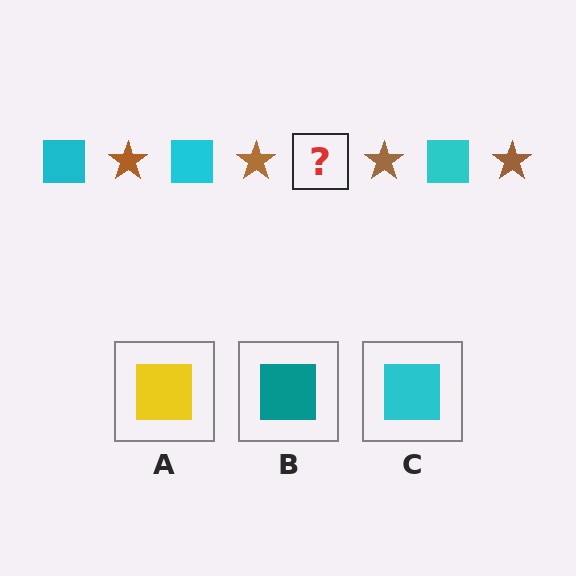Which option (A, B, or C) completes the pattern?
C.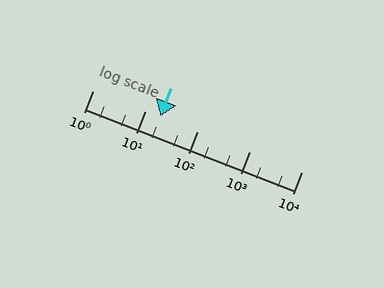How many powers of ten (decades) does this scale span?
The scale spans 4 decades, from 1 to 10000.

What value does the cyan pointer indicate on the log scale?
The pointer indicates approximately 20.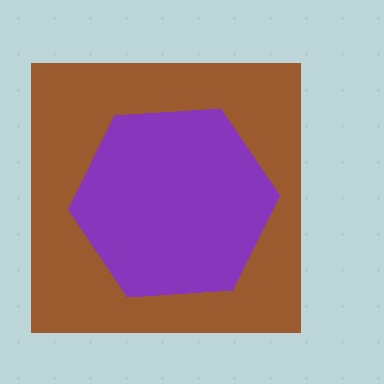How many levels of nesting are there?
2.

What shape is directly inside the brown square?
The purple hexagon.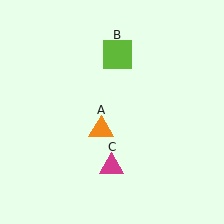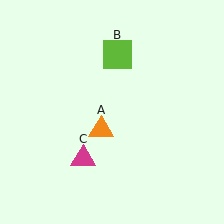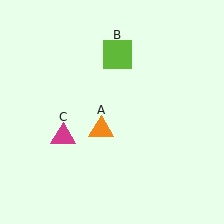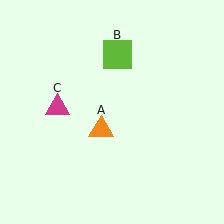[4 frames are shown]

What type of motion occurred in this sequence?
The magenta triangle (object C) rotated clockwise around the center of the scene.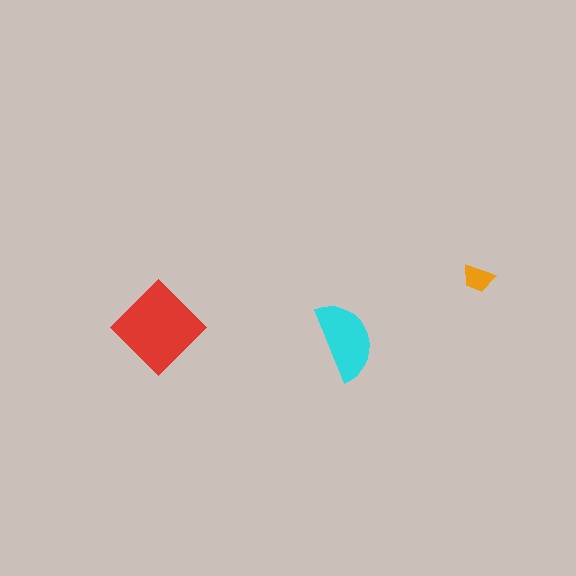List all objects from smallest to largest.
The orange trapezoid, the cyan semicircle, the red diamond.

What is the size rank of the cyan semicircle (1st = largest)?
2nd.